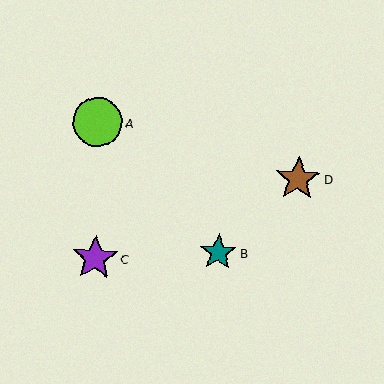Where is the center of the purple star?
The center of the purple star is at (95, 258).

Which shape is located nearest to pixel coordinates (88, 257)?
The purple star (labeled C) at (95, 258) is nearest to that location.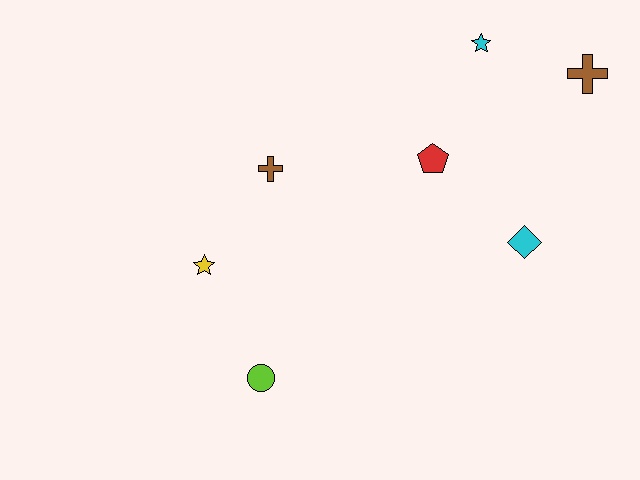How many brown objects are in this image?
There are 2 brown objects.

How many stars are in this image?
There are 2 stars.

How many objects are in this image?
There are 7 objects.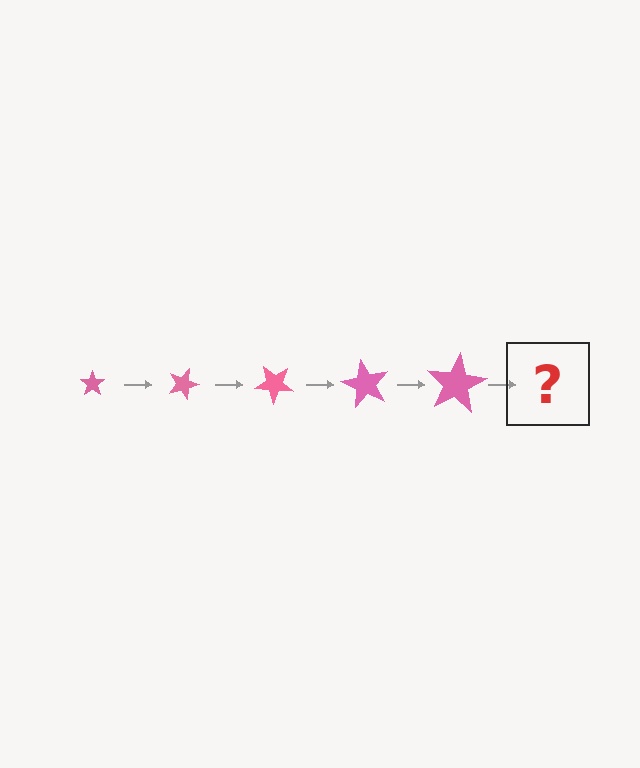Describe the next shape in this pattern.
It should be a star, larger than the previous one and rotated 100 degrees from the start.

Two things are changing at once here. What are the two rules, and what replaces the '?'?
The two rules are that the star grows larger each step and it rotates 20 degrees each step. The '?' should be a star, larger than the previous one and rotated 100 degrees from the start.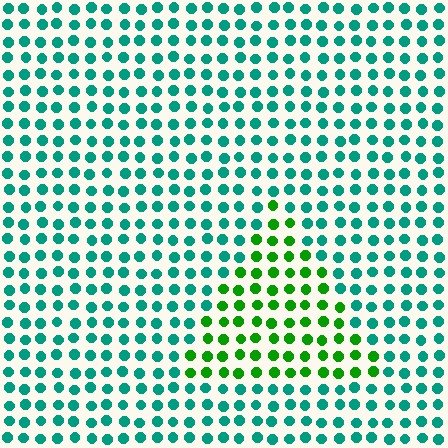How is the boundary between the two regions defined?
The boundary is defined purely by a slight shift in hue (about 51 degrees). Spacing, size, and orientation are identical on both sides.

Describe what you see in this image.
The image is filled with small teal elements in a uniform arrangement. A triangle-shaped region is visible where the elements are tinted to a slightly different hue, forming a subtle color boundary.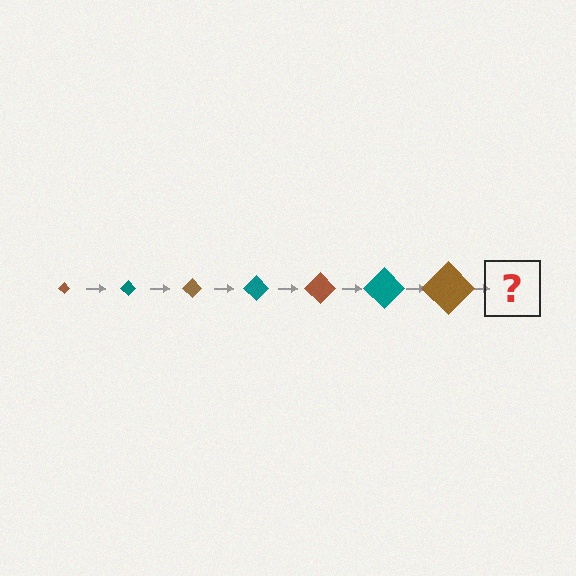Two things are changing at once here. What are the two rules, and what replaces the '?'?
The two rules are that the diamond grows larger each step and the color cycles through brown and teal. The '?' should be a teal diamond, larger than the previous one.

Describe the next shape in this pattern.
It should be a teal diamond, larger than the previous one.